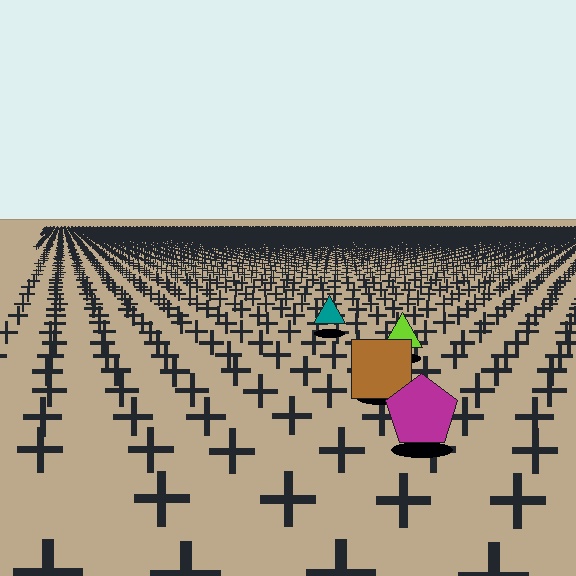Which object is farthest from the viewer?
The teal triangle is farthest from the viewer. It appears smaller and the ground texture around it is denser.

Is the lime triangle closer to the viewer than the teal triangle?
Yes. The lime triangle is closer — you can tell from the texture gradient: the ground texture is coarser near it.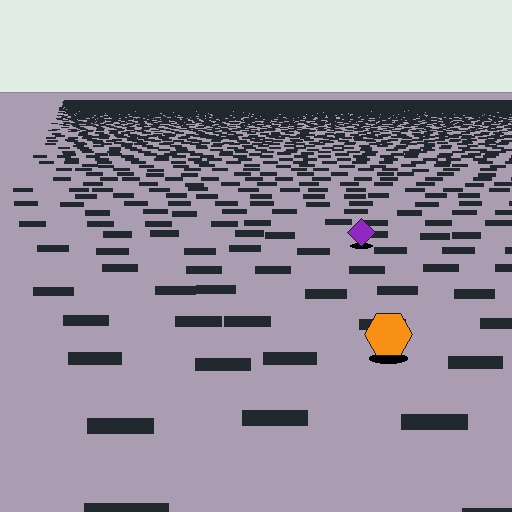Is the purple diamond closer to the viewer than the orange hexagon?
No. The orange hexagon is closer — you can tell from the texture gradient: the ground texture is coarser near it.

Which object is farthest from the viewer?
The purple diamond is farthest from the viewer. It appears smaller and the ground texture around it is denser.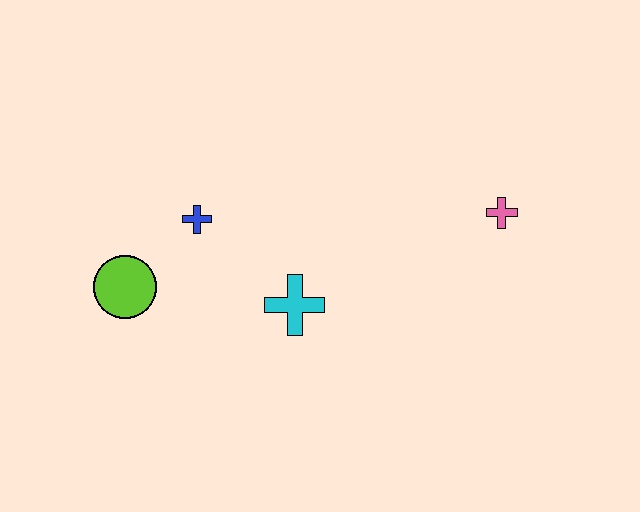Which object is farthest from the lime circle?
The pink cross is farthest from the lime circle.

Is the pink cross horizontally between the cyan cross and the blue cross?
No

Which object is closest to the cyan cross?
The blue cross is closest to the cyan cross.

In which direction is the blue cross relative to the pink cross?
The blue cross is to the left of the pink cross.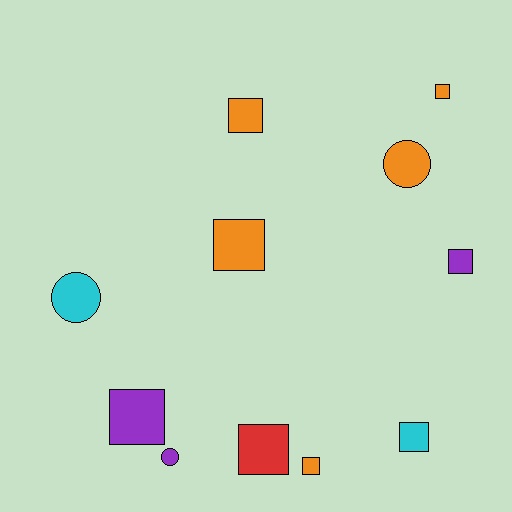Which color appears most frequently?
Orange, with 5 objects.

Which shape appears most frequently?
Square, with 8 objects.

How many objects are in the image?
There are 11 objects.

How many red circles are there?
There are no red circles.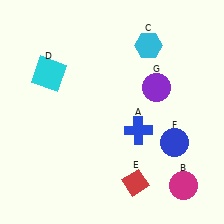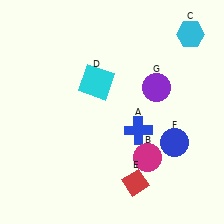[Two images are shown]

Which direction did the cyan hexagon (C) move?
The cyan hexagon (C) moved right.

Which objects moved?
The objects that moved are: the magenta circle (B), the cyan hexagon (C), the cyan square (D).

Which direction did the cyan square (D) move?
The cyan square (D) moved right.